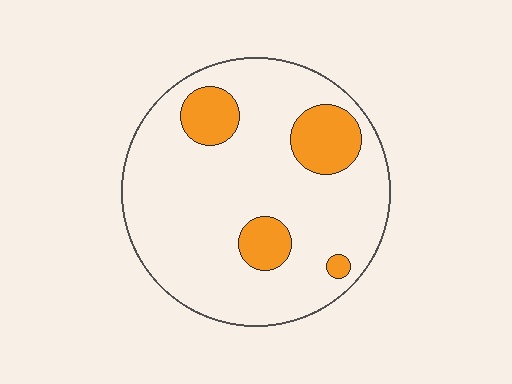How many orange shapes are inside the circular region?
4.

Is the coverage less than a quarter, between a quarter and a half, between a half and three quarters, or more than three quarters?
Less than a quarter.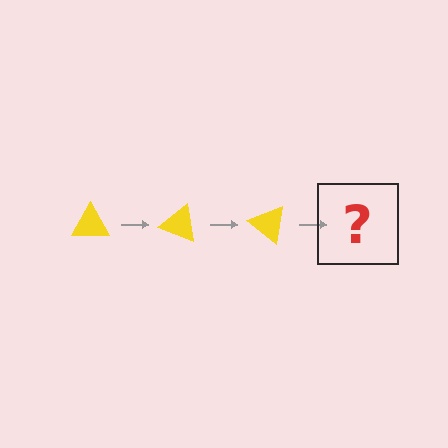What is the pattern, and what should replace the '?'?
The pattern is that the triangle rotates 20 degrees each step. The '?' should be a yellow triangle rotated 60 degrees.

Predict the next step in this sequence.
The next step is a yellow triangle rotated 60 degrees.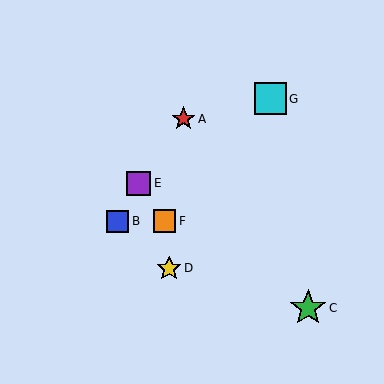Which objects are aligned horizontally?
Objects B, F are aligned horizontally.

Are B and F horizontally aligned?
Yes, both are at y≈221.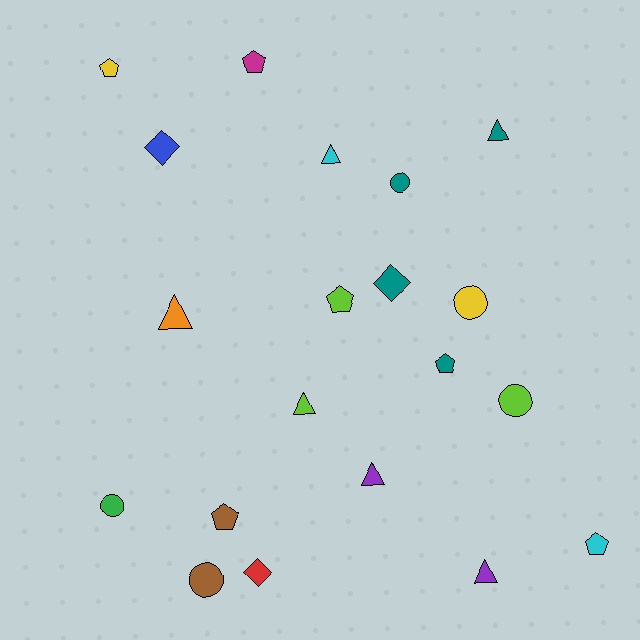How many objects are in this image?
There are 20 objects.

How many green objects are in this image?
There is 1 green object.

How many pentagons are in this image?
There are 6 pentagons.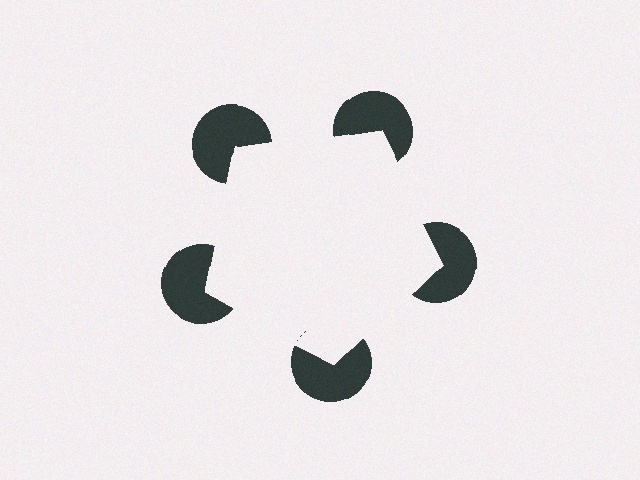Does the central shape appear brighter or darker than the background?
It typically appears slightly brighter than the background, even though no actual brightness change is drawn.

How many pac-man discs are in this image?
There are 5 — one at each vertex of the illusory pentagon.